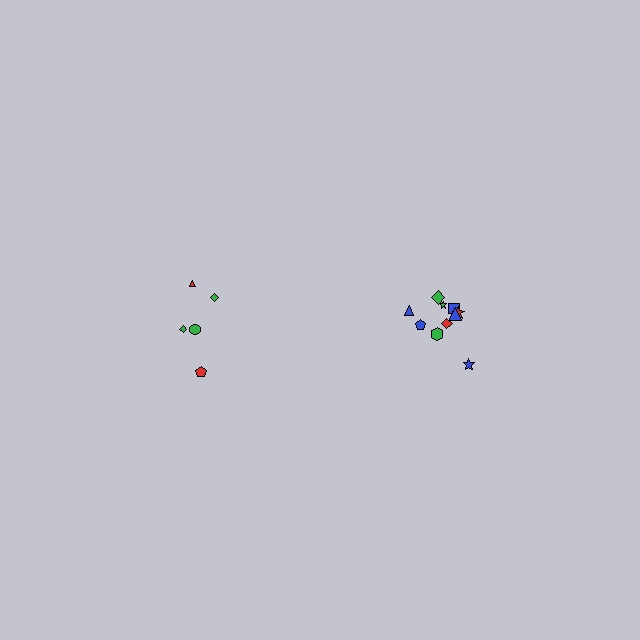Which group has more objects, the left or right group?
The right group.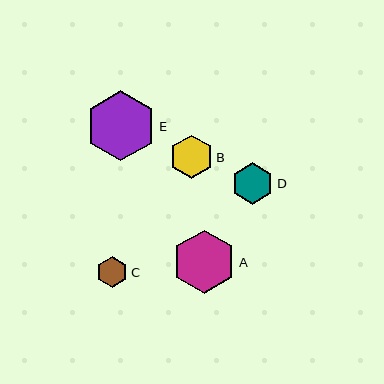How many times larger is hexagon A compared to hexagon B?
Hexagon A is approximately 1.5 times the size of hexagon B.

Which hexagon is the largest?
Hexagon E is the largest with a size of approximately 70 pixels.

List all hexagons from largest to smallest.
From largest to smallest: E, A, B, D, C.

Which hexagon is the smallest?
Hexagon C is the smallest with a size of approximately 31 pixels.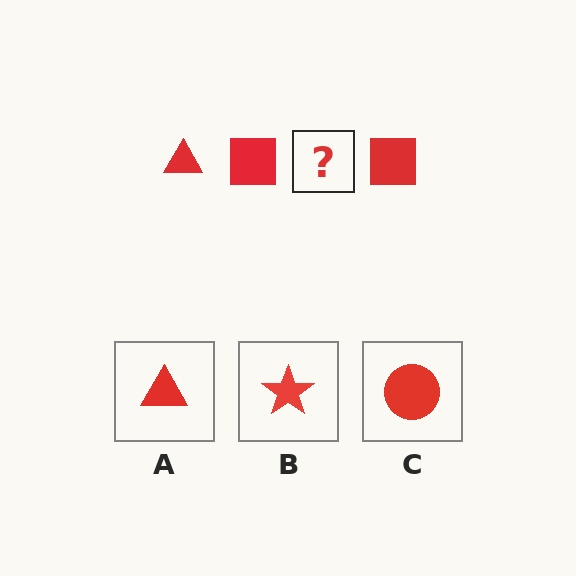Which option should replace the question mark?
Option A.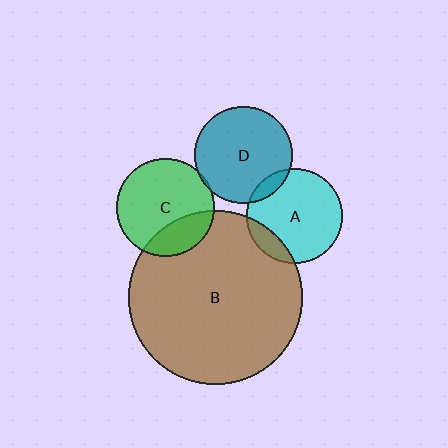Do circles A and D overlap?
Yes.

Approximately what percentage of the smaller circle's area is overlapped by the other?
Approximately 10%.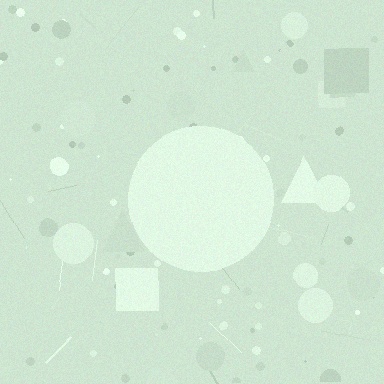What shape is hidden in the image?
A circle is hidden in the image.